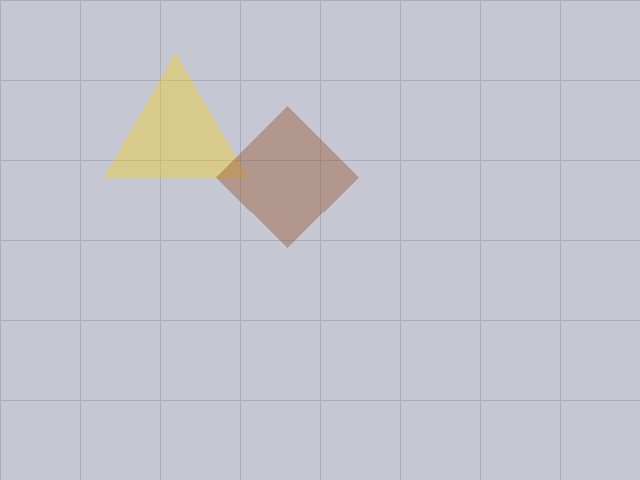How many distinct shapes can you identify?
There are 2 distinct shapes: a yellow triangle, a brown diamond.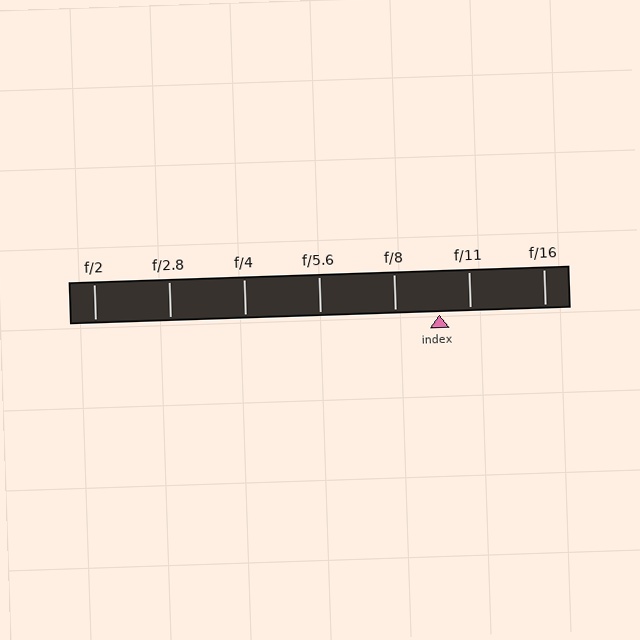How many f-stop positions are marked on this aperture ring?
There are 7 f-stop positions marked.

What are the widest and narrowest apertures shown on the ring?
The widest aperture shown is f/2 and the narrowest is f/16.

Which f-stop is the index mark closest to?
The index mark is closest to f/11.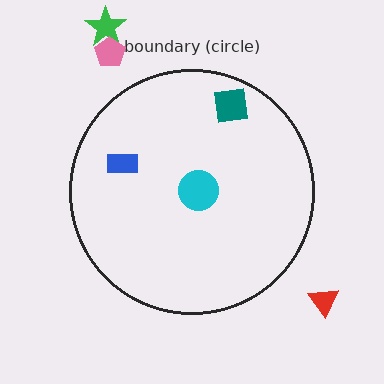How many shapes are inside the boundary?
3 inside, 3 outside.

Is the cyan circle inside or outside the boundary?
Inside.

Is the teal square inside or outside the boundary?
Inside.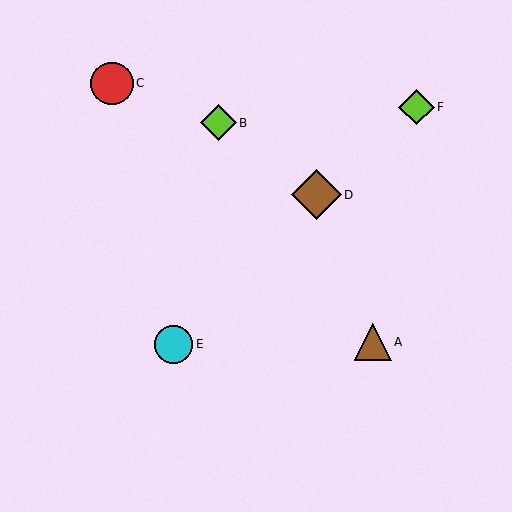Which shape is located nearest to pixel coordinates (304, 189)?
The brown diamond (labeled D) at (316, 195) is nearest to that location.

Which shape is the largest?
The brown diamond (labeled D) is the largest.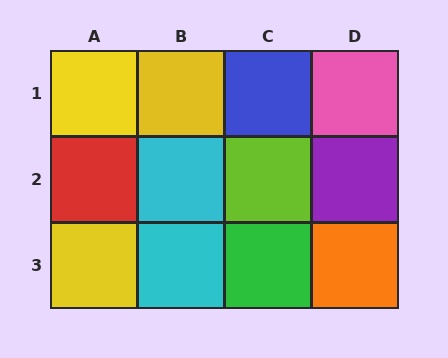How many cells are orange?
1 cell is orange.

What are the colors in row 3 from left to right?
Yellow, cyan, green, orange.